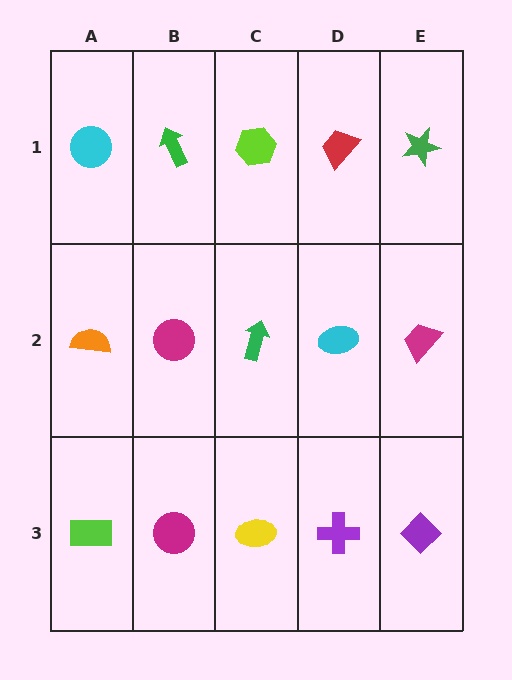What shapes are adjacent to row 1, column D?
A cyan ellipse (row 2, column D), a lime hexagon (row 1, column C), a green star (row 1, column E).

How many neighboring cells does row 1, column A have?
2.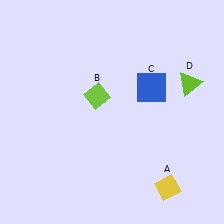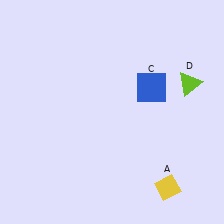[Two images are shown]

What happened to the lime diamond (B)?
The lime diamond (B) was removed in Image 2. It was in the top-left area of Image 1.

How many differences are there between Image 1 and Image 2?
There is 1 difference between the two images.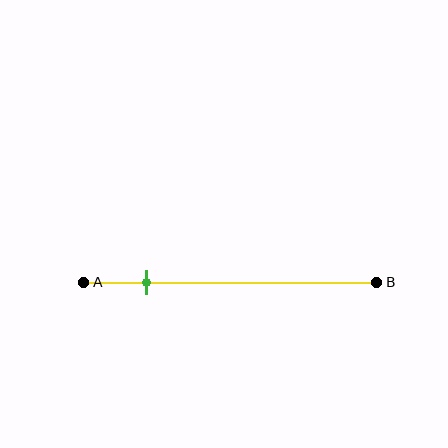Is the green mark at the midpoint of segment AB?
No, the mark is at about 20% from A, not at the 50% midpoint.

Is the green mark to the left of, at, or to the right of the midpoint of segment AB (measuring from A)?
The green mark is to the left of the midpoint of segment AB.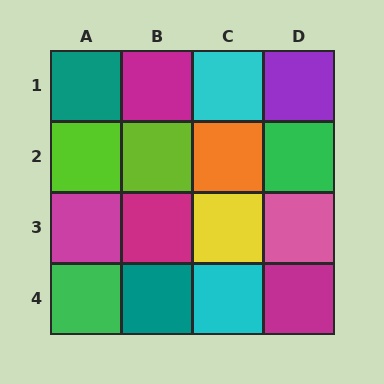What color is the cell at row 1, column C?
Cyan.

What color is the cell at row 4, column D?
Magenta.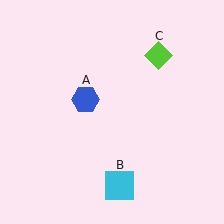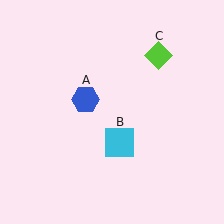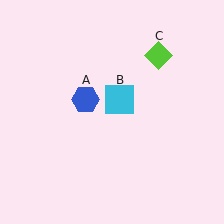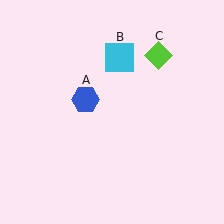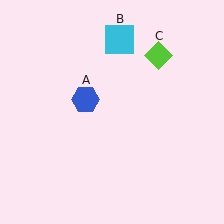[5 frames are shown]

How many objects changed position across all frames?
1 object changed position: cyan square (object B).